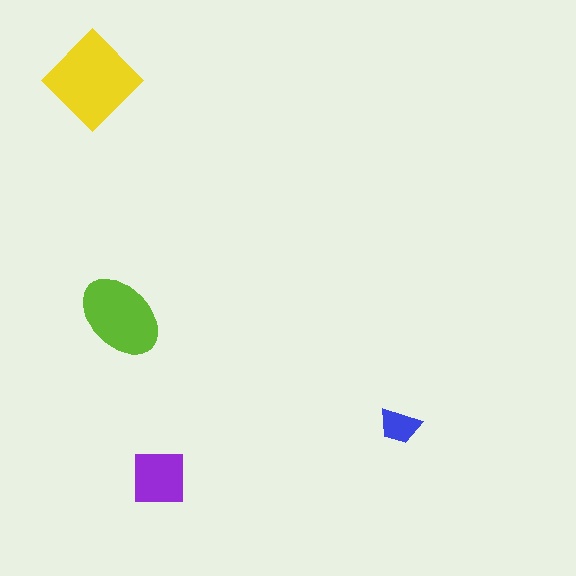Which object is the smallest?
The blue trapezoid.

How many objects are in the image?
There are 4 objects in the image.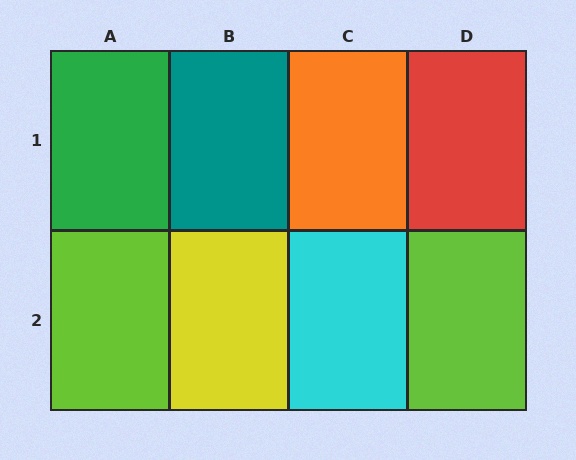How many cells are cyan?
1 cell is cyan.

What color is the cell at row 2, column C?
Cyan.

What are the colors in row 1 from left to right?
Green, teal, orange, red.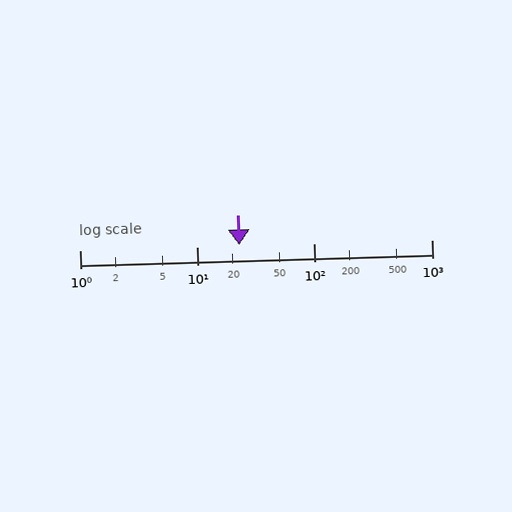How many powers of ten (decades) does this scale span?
The scale spans 3 decades, from 1 to 1000.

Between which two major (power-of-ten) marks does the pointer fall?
The pointer is between 10 and 100.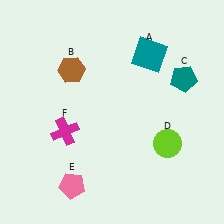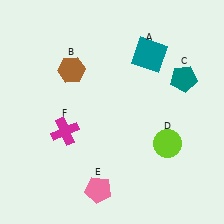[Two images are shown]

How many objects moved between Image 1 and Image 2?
1 object moved between the two images.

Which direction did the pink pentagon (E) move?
The pink pentagon (E) moved right.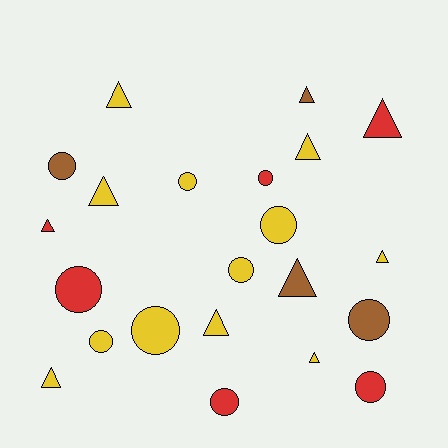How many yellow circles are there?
There are 5 yellow circles.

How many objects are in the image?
There are 22 objects.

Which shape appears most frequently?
Circle, with 11 objects.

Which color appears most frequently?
Yellow, with 12 objects.